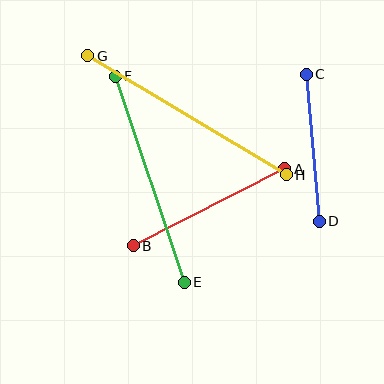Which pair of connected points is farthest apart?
Points G and H are farthest apart.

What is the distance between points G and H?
The distance is approximately 231 pixels.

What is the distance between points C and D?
The distance is approximately 148 pixels.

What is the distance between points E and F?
The distance is approximately 217 pixels.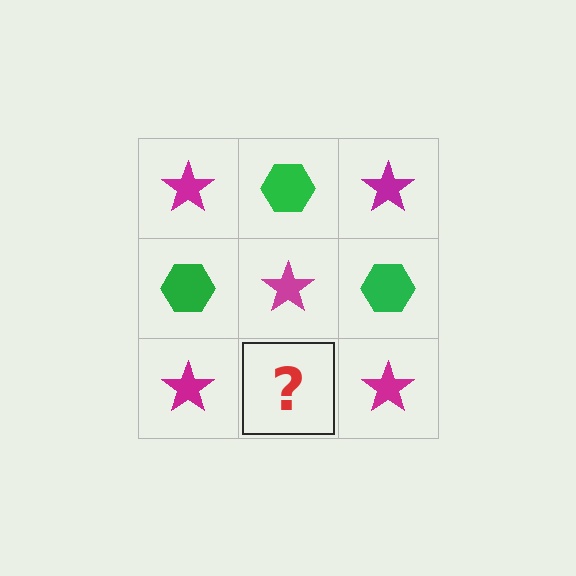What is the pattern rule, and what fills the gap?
The rule is that it alternates magenta star and green hexagon in a checkerboard pattern. The gap should be filled with a green hexagon.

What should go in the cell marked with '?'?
The missing cell should contain a green hexagon.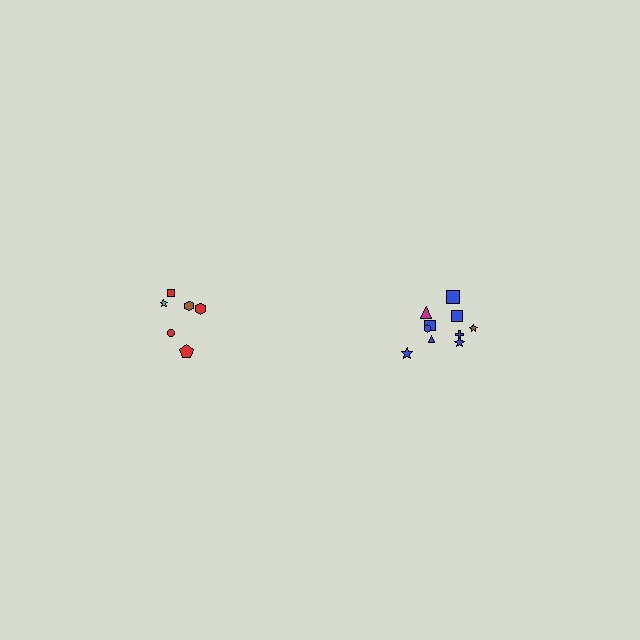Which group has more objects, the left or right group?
The right group.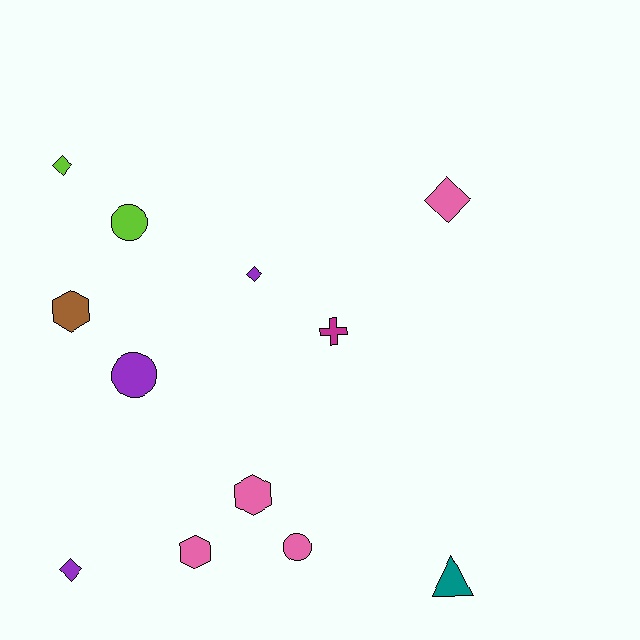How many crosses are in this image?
There is 1 cross.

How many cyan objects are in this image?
There are no cyan objects.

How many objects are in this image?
There are 12 objects.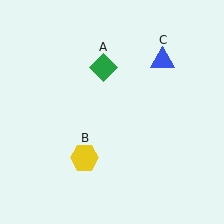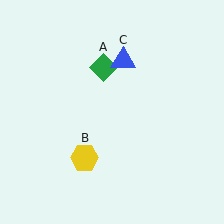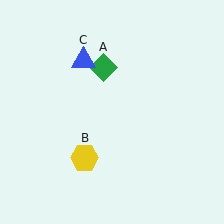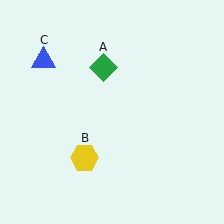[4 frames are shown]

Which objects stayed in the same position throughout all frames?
Green diamond (object A) and yellow hexagon (object B) remained stationary.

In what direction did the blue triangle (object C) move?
The blue triangle (object C) moved left.